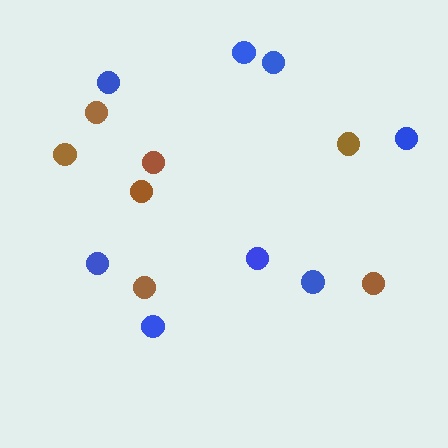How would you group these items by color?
There are 2 groups: one group of blue circles (8) and one group of brown circles (7).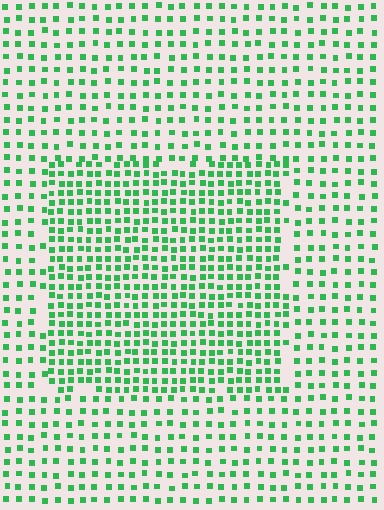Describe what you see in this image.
The image contains small green elements arranged at two different densities. A rectangle-shaped region is visible where the elements are more densely packed than the surrounding area.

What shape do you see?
I see a rectangle.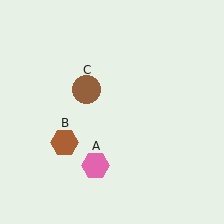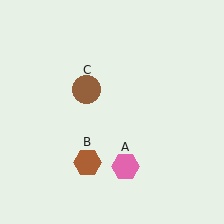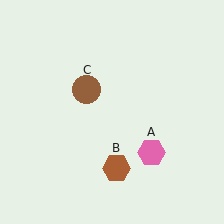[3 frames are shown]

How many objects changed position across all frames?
2 objects changed position: pink hexagon (object A), brown hexagon (object B).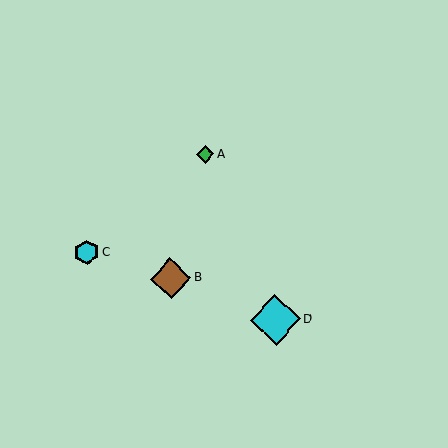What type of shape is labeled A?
Shape A is a green diamond.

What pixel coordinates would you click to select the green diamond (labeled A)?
Click at (205, 154) to select the green diamond A.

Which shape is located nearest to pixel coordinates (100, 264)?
The cyan hexagon (labeled C) at (87, 252) is nearest to that location.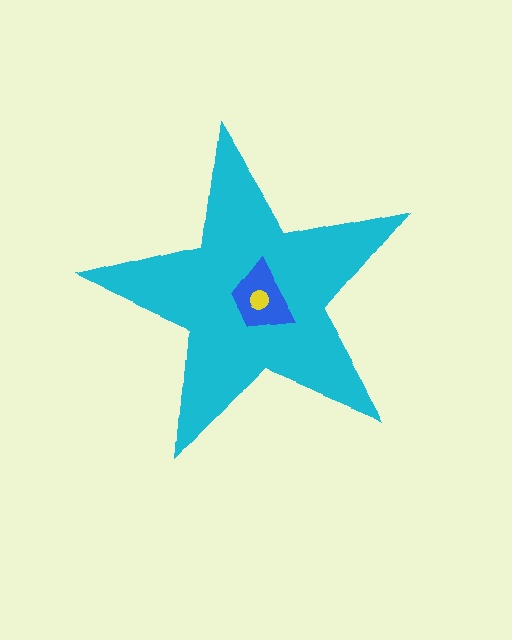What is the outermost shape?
The cyan star.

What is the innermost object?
The yellow circle.